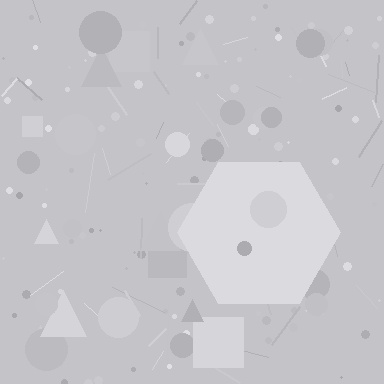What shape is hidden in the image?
A hexagon is hidden in the image.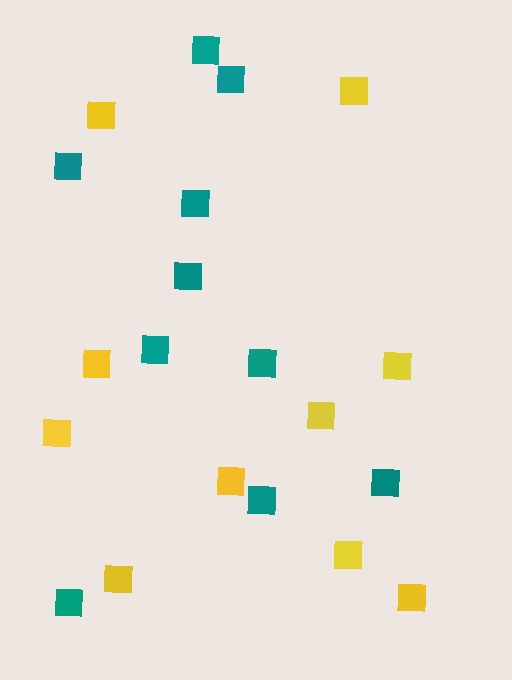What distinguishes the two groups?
There are 2 groups: one group of teal squares (10) and one group of yellow squares (10).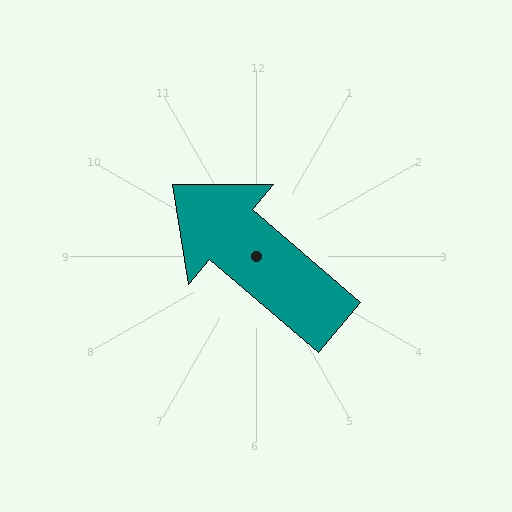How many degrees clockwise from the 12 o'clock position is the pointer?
Approximately 310 degrees.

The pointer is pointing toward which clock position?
Roughly 10 o'clock.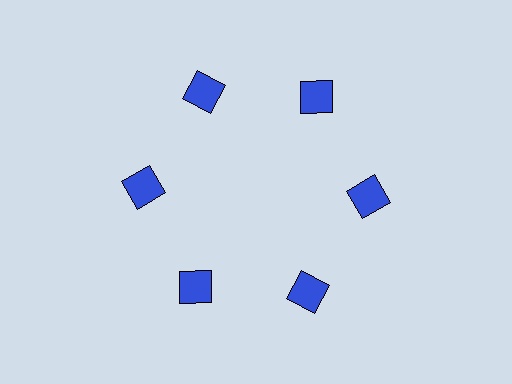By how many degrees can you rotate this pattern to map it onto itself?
The pattern maps onto itself every 60 degrees of rotation.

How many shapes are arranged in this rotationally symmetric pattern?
There are 6 shapes, arranged in 6 groups of 1.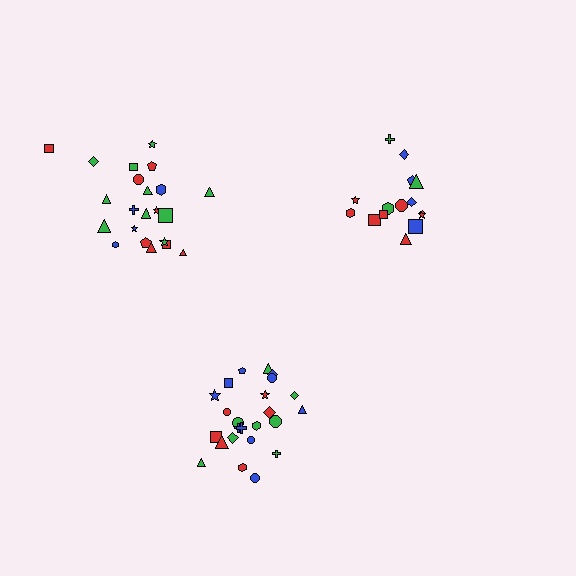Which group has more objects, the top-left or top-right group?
The top-left group.